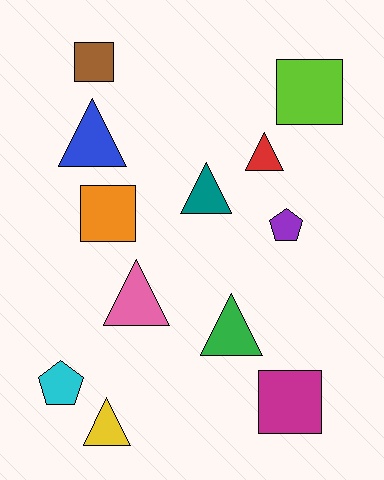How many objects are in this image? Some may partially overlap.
There are 12 objects.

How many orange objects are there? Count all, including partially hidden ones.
There is 1 orange object.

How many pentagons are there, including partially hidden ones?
There are 2 pentagons.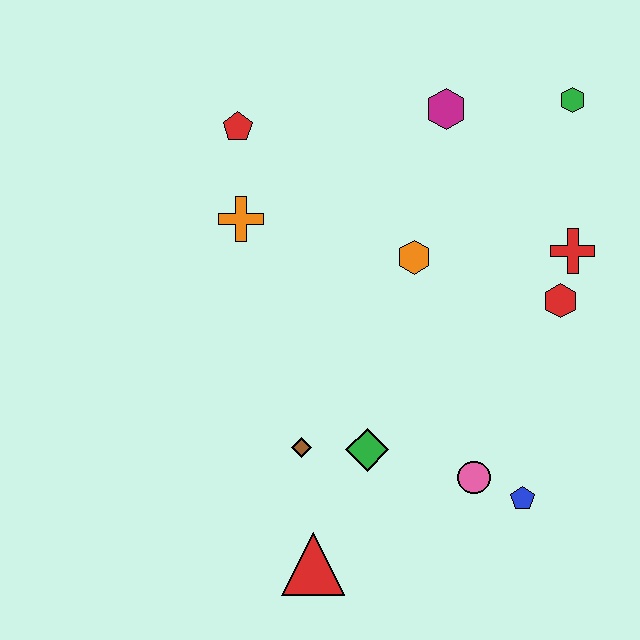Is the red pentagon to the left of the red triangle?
Yes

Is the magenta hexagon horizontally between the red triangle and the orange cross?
No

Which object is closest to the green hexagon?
The magenta hexagon is closest to the green hexagon.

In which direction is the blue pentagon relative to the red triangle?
The blue pentagon is to the right of the red triangle.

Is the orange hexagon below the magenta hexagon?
Yes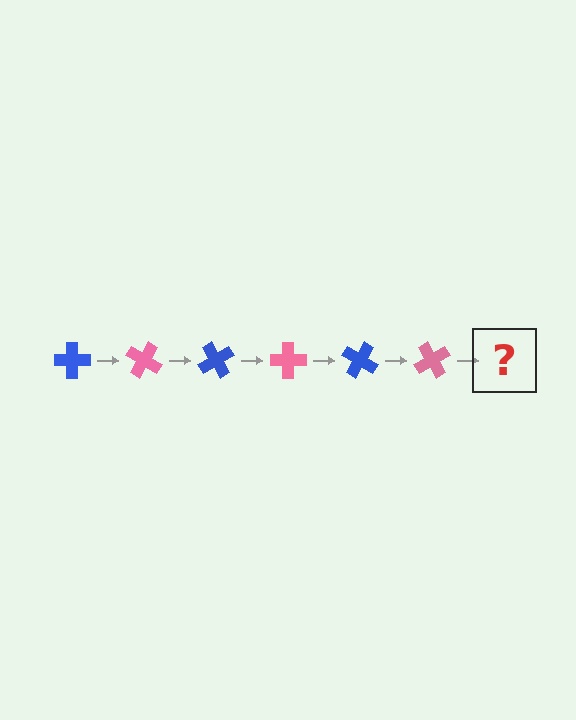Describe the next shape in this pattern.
It should be a blue cross, rotated 180 degrees from the start.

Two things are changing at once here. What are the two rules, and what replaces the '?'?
The two rules are that it rotates 30 degrees each step and the color cycles through blue and pink. The '?' should be a blue cross, rotated 180 degrees from the start.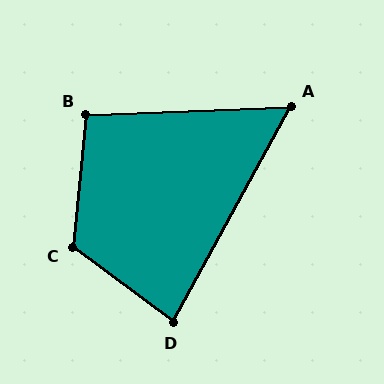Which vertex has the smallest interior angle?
A, at approximately 59 degrees.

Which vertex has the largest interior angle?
C, at approximately 121 degrees.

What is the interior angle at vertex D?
Approximately 82 degrees (acute).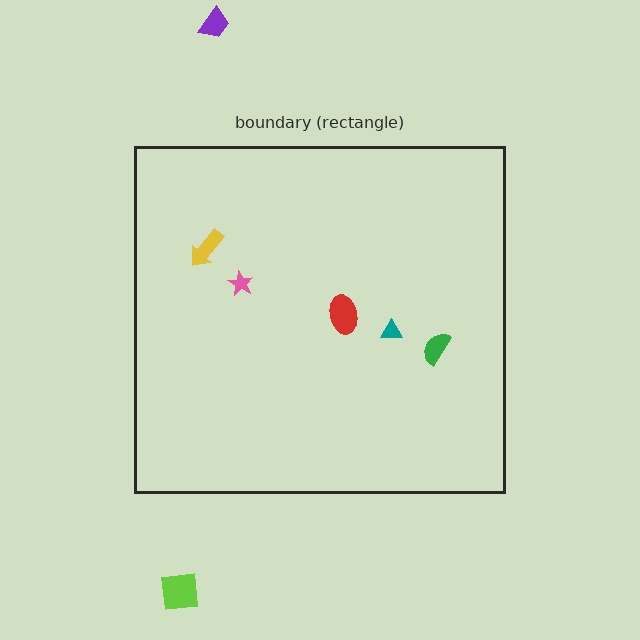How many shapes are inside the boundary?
5 inside, 2 outside.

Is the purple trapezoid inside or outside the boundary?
Outside.